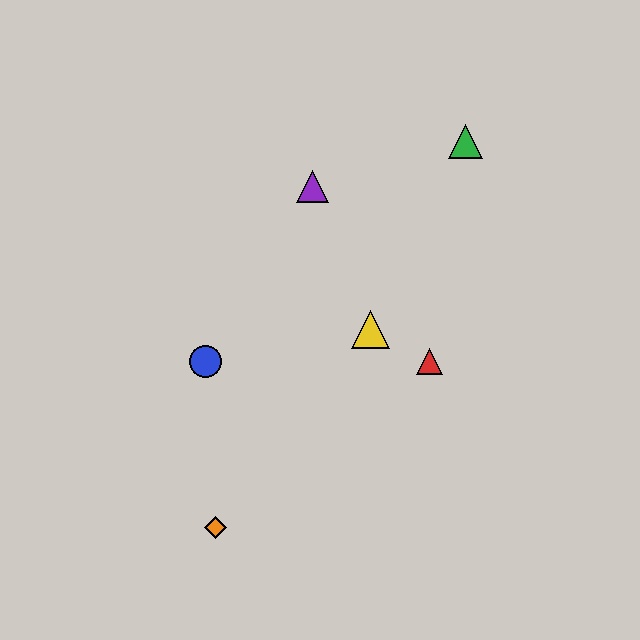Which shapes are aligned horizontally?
The red triangle, the blue circle are aligned horizontally.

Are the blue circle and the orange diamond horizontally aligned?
No, the blue circle is at y≈361 and the orange diamond is at y≈528.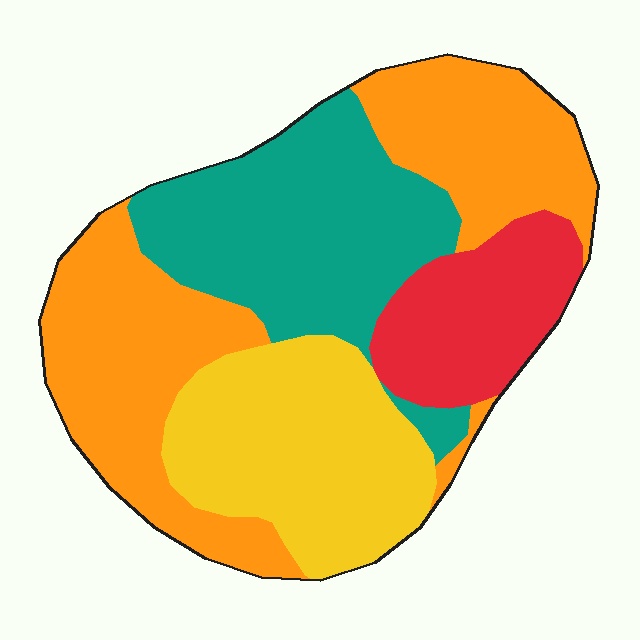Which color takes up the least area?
Red, at roughly 15%.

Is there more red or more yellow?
Yellow.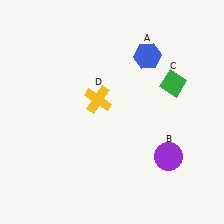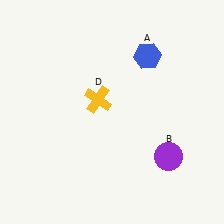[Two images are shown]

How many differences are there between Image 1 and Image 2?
There is 1 difference between the two images.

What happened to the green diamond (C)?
The green diamond (C) was removed in Image 2. It was in the top-right area of Image 1.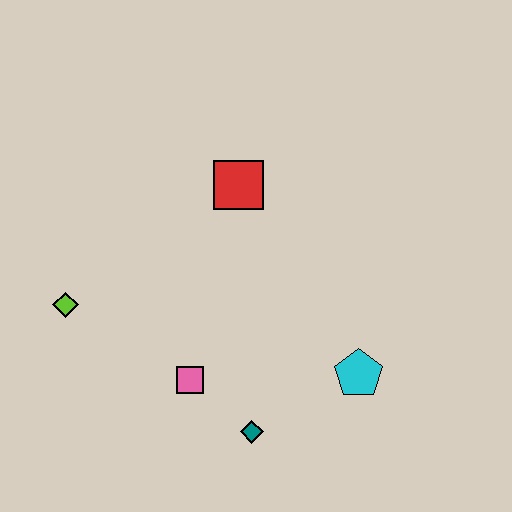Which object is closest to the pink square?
The teal diamond is closest to the pink square.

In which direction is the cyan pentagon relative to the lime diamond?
The cyan pentagon is to the right of the lime diamond.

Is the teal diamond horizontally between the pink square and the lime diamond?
No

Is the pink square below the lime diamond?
Yes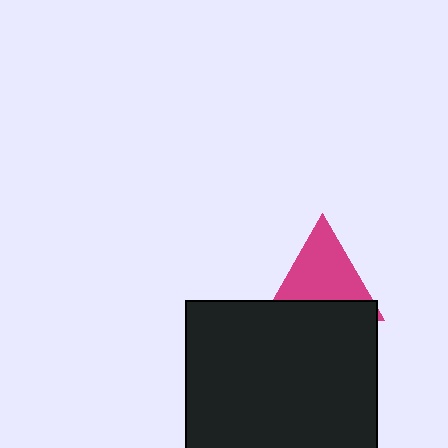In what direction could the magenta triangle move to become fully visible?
The magenta triangle could move up. That would shift it out from behind the black square entirely.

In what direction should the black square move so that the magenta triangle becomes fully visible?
The black square should move down. That is the shortest direction to clear the overlap and leave the magenta triangle fully visible.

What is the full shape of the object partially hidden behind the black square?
The partially hidden object is a magenta triangle.